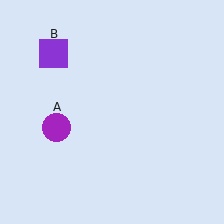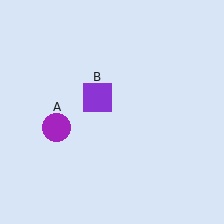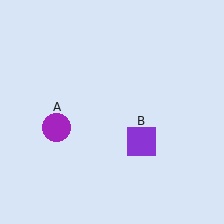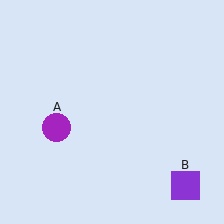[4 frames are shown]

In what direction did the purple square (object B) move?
The purple square (object B) moved down and to the right.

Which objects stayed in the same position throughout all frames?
Purple circle (object A) remained stationary.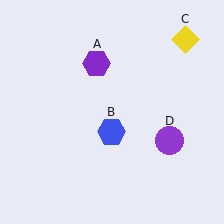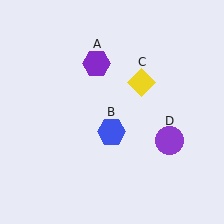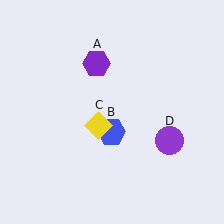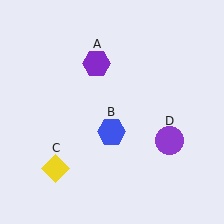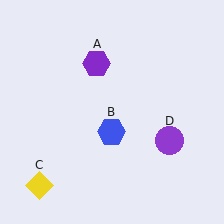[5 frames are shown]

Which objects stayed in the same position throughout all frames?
Purple hexagon (object A) and blue hexagon (object B) and purple circle (object D) remained stationary.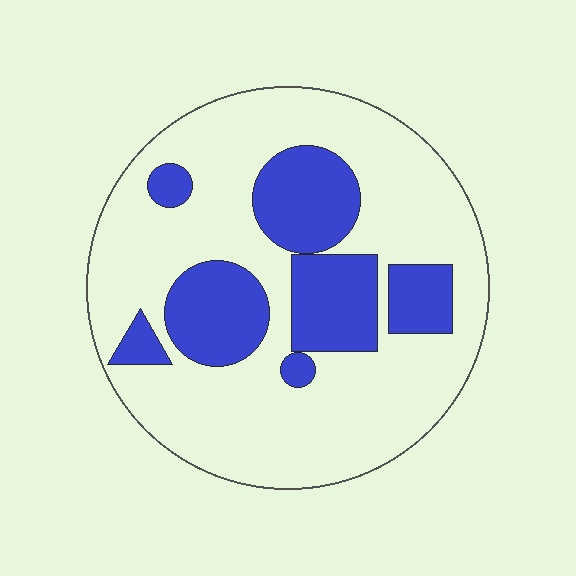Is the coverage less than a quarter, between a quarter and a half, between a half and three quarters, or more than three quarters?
Between a quarter and a half.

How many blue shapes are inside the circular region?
7.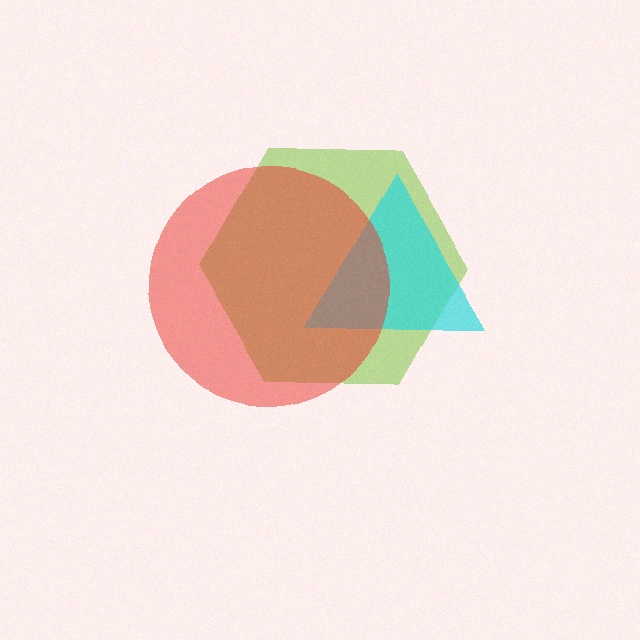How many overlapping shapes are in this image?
There are 3 overlapping shapes in the image.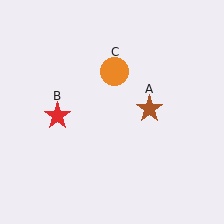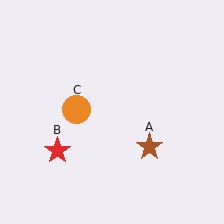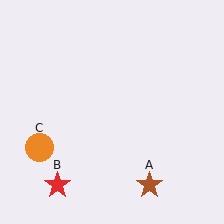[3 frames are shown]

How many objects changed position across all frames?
3 objects changed position: brown star (object A), red star (object B), orange circle (object C).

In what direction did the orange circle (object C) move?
The orange circle (object C) moved down and to the left.